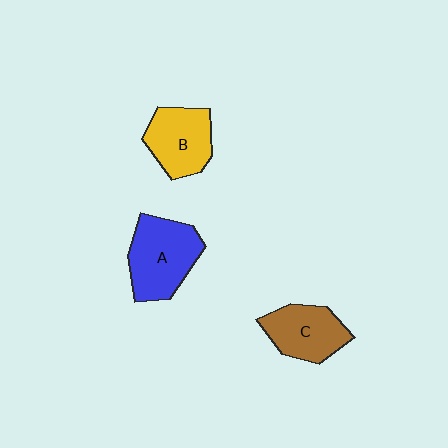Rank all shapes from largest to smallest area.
From largest to smallest: A (blue), B (yellow), C (brown).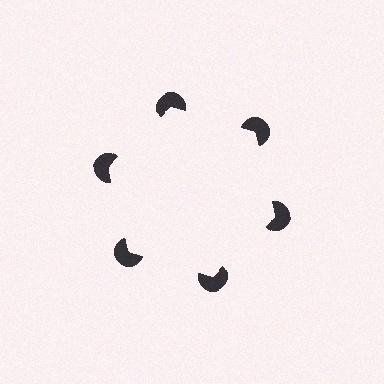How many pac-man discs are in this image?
There are 6 — one at each vertex of the illusory hexagon.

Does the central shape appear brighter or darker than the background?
It typically appears slightly brighter than the background, even though no actual brightness change is drawn.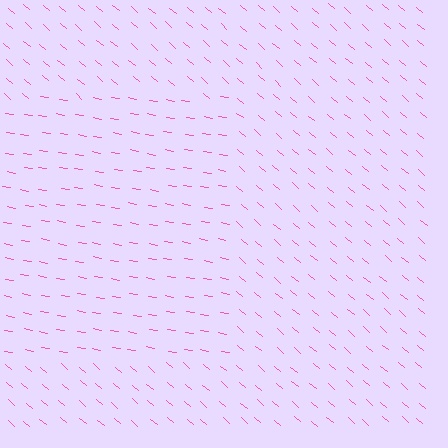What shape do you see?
I see a rectangle.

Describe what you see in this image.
The image is filled with small pink line segments. A rectangle region in the image has lines oriented differently from the surrounding lines, creating a visible texture boundary.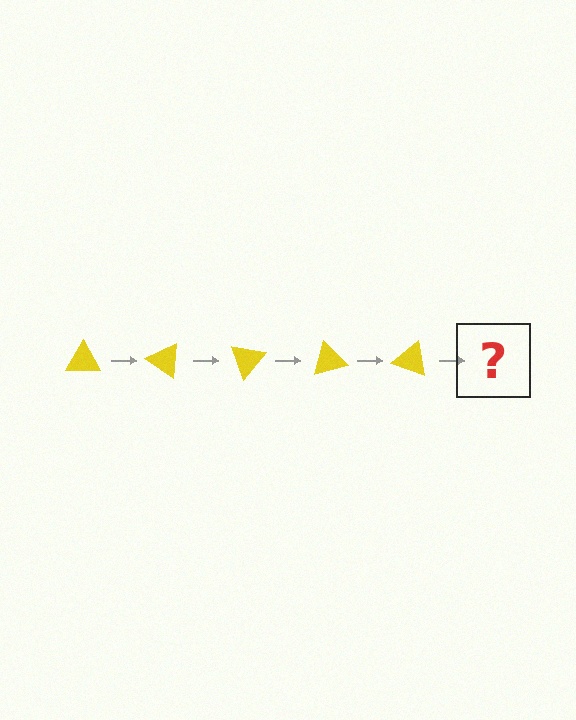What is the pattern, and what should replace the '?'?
The pattern is that the triangle rotates 35 degrees each step. The '?' should be a yellow triangle rotated 175 degrees.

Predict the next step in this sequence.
The next step is a yellow triangle rotated 175 degrees.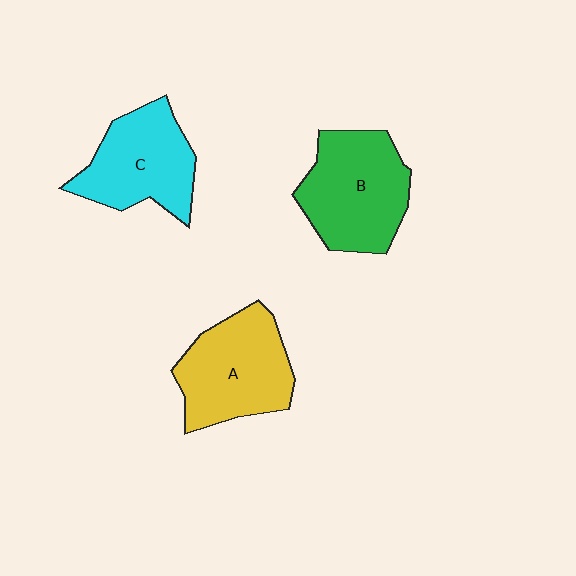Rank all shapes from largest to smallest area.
From largest to smallest: B (green), A (yellow), C (cyan).